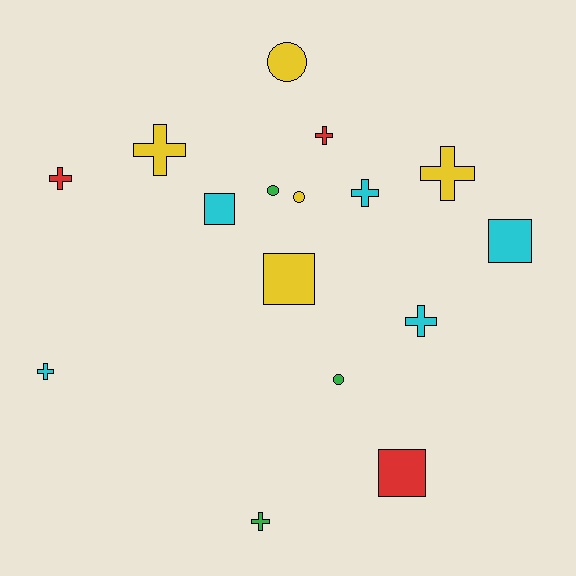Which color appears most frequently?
Yellow, with 5 objects.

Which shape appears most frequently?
Cross, with 8 objects.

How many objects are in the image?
There are 16 objects.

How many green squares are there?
There are no green squares.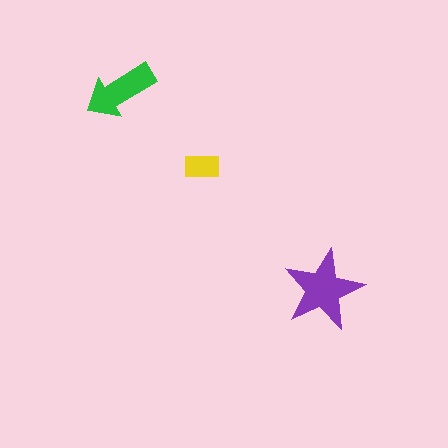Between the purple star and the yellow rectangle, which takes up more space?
The purple star.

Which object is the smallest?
The yellow rectangle.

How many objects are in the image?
There are 3 objects in the image.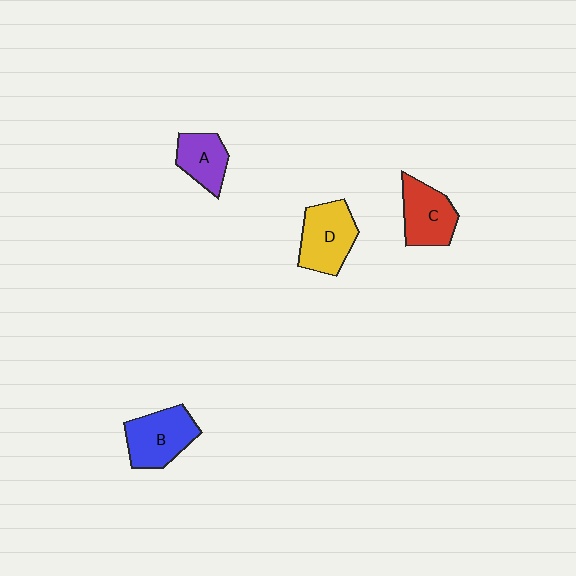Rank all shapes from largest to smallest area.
From largest to smallest: B (blue), D (yellow), C (red), A (purple).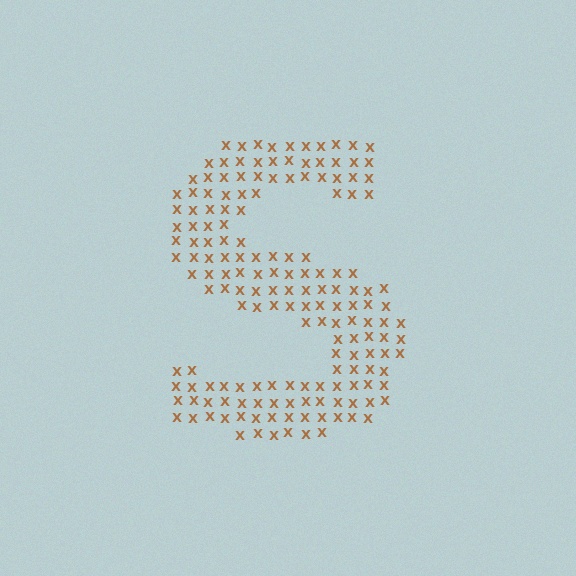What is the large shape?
The large shape is the letter S.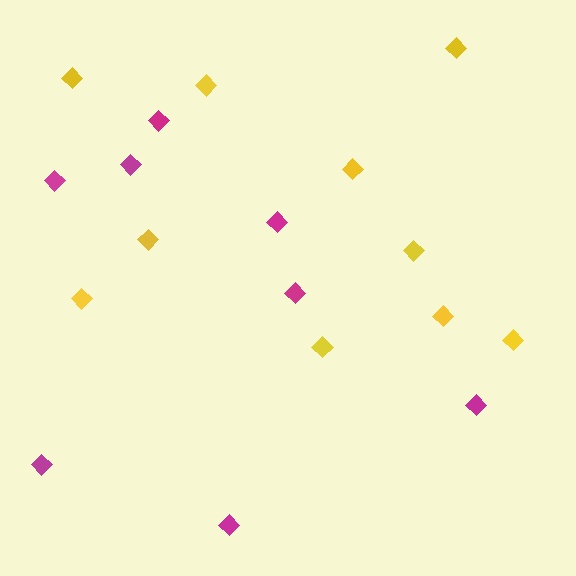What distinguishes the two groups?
There are 2 groups: one group of magenta diamonds (8) and one group of yellow diamonds (10).